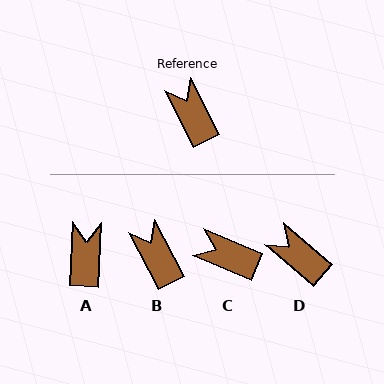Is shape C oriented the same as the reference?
No, it is off by about 40 degrees.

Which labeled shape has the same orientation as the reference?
B.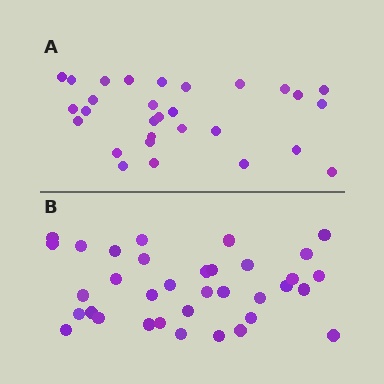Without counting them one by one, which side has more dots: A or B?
Region B (the bottom region) has more dots.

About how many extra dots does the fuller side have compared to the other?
Region B has about 6 more dots than region A.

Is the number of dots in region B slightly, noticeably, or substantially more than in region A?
Region B has only slightly more — the two regions are fairly close. The ratio is roughly 1.2 to 1.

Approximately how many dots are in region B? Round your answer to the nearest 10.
About 40 dots. (The exact count is 35, which rounds to 40.)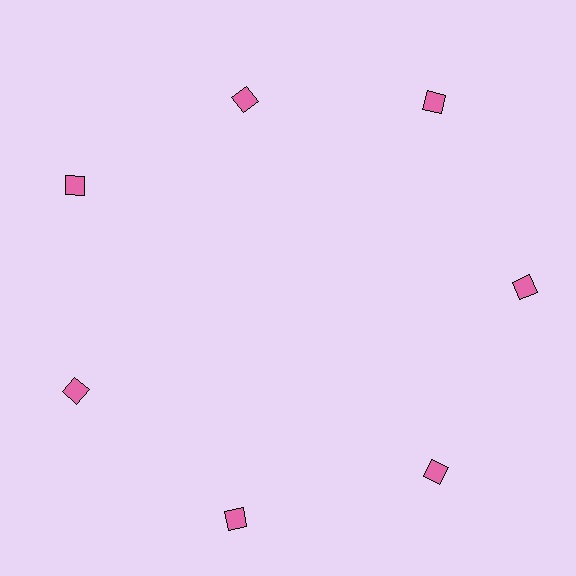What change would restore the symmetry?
The symmetry would be restored by moving it outward, back onto the ring so that all 7 squares sit at equal angles and equal distance from the center.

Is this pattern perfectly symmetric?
No. The 7 pink squares are arranged in a ring, but one element near the 12 o'clock position is pulled inward toward the center, breaking the 7-fold rotational symmetry.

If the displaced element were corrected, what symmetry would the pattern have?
It would have 7-fold rotational symmetry — the pattern would map onto itself every 51 degrees.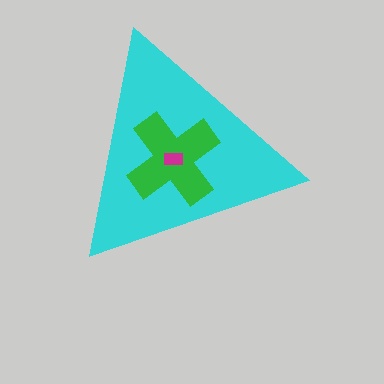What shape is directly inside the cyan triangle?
The green cross.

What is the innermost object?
The magenta rectangle.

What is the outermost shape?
The cyan triangle.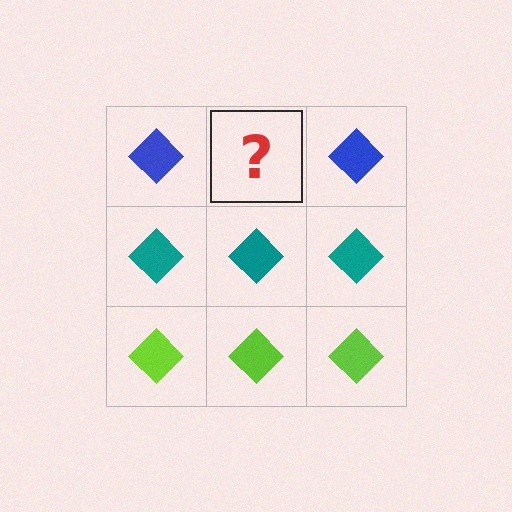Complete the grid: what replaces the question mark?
The question mark should be replaced with a blue diamond.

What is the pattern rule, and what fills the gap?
The rule is that each row has a consistent color. The gap should be filled with a blue diamond.